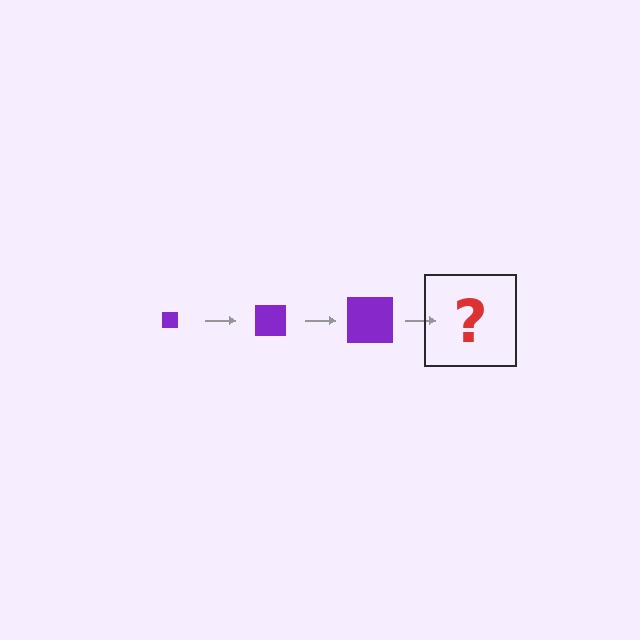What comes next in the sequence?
The next element should be a purple square, larger than the previous one.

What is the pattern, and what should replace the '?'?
The pattern is that the square gets progressively larger each step. The '?' should be a purple square, larger than the previous one.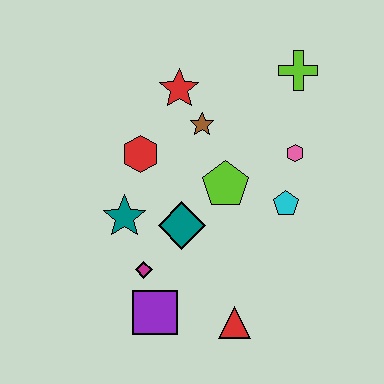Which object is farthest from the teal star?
The lime cross is farthest from the teal star.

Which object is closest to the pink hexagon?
The cyan pentagon is closest to the pink hexagon.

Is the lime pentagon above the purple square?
Yes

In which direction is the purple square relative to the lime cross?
The purple square is below the lime cross.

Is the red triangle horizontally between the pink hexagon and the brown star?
Yes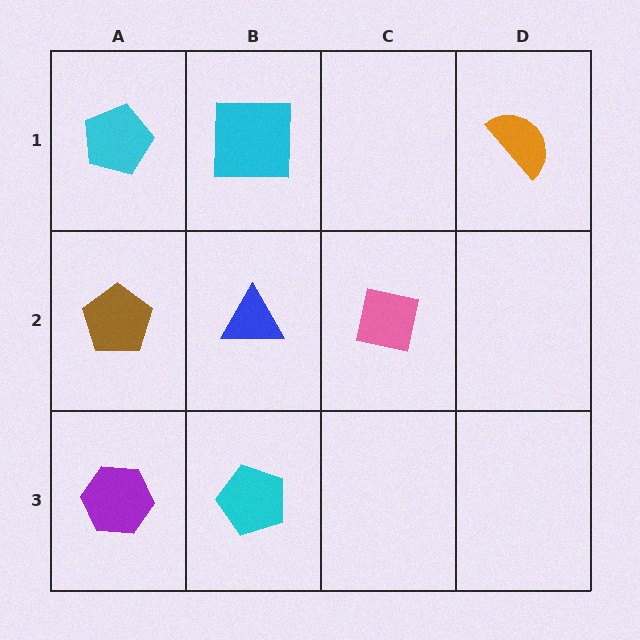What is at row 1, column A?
A cyan pentagon.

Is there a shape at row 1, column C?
No, that cell is empty.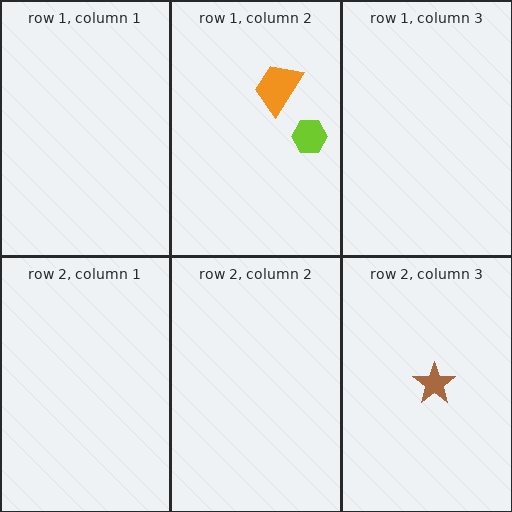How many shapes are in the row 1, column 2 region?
2.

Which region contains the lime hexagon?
The row 1, column 2 region.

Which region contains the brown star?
The row 2, column 3 region.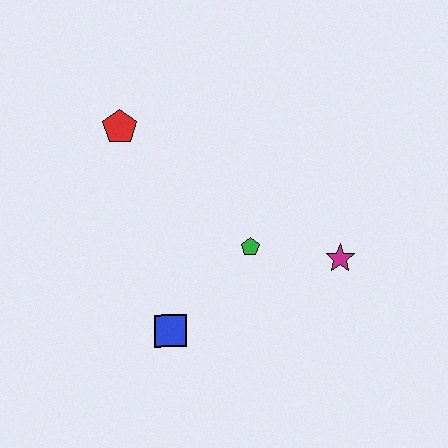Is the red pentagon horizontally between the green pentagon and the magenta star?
No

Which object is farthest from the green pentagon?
The red pentagon is farthest from the green pentagon.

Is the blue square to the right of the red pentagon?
Yes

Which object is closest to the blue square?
The green pentagon is closest to the blue square.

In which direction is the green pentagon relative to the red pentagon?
The green pentagon is to the right of the red pentagon.